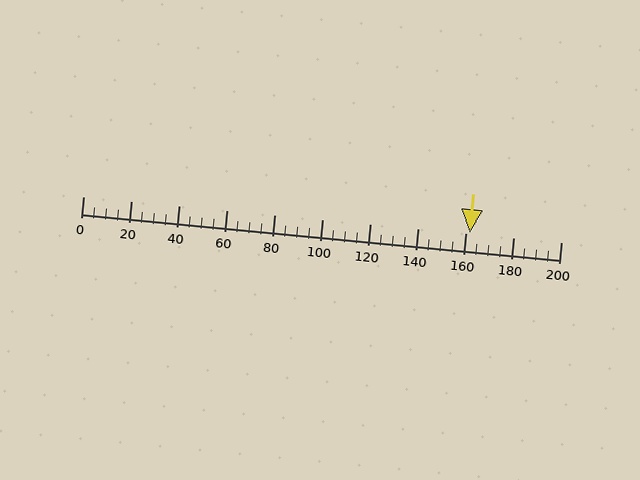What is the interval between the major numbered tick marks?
The major tick marks are spaced 20 units apart.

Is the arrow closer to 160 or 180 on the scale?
The arrow is closer to 160.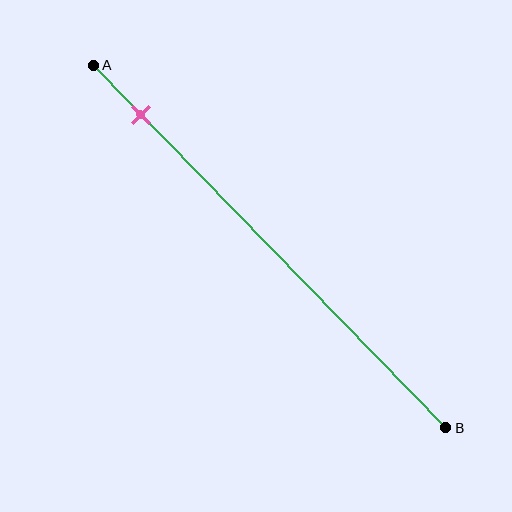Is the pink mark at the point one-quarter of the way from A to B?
No, the mark is at about 15% from A, not at the 25% one-quarter point.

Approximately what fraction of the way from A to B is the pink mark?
The pink mark is approximately 15% of the way from A to B.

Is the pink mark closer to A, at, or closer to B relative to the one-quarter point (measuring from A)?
The pink mark is closer to point A than the one-quarter point of segment AB.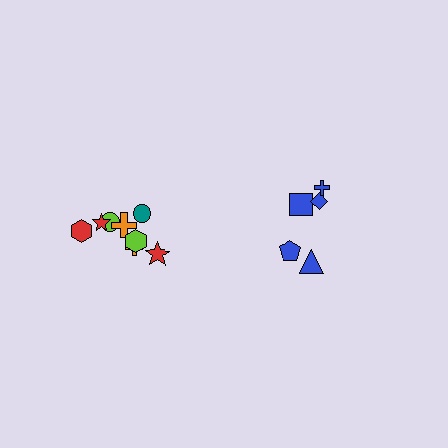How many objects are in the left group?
There are 8 objects.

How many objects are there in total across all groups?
There are 13 objects.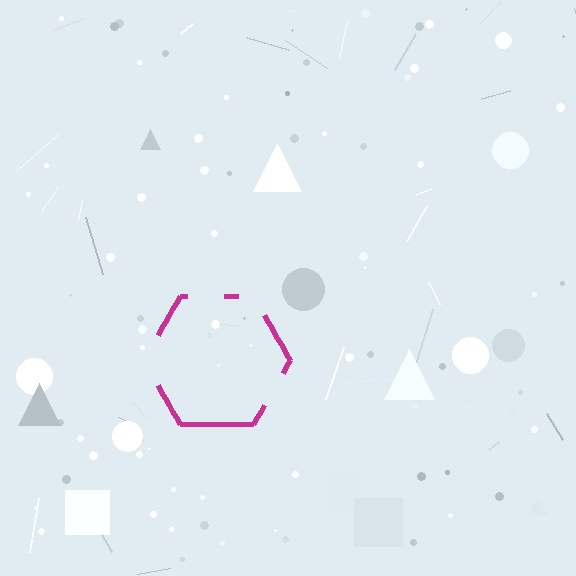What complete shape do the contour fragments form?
The contour fragments form a hexagon.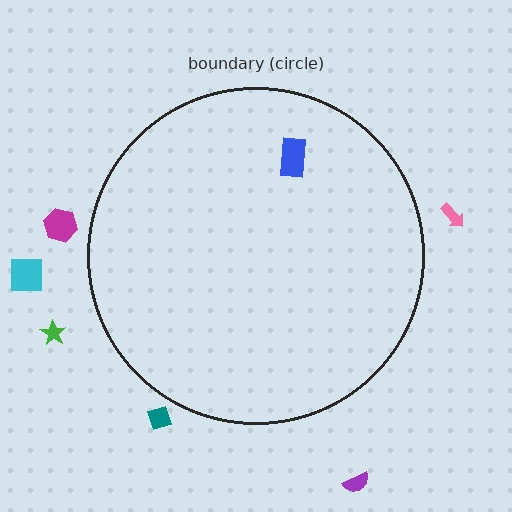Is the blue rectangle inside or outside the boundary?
Inside.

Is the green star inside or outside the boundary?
Outside.